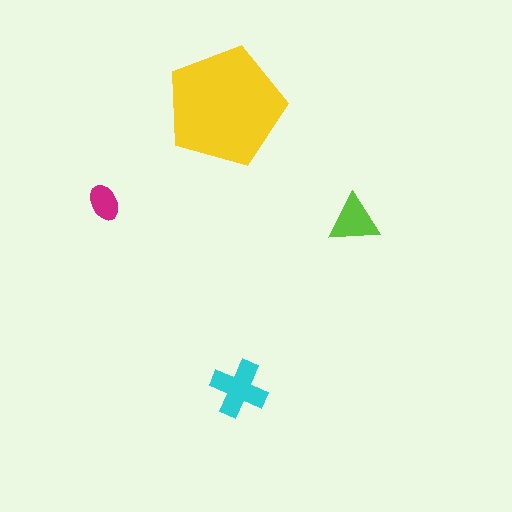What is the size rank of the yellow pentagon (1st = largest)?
1st.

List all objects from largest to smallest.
The yellow pentagon, the cyan cross, the lime triangle, the magenta ellipse.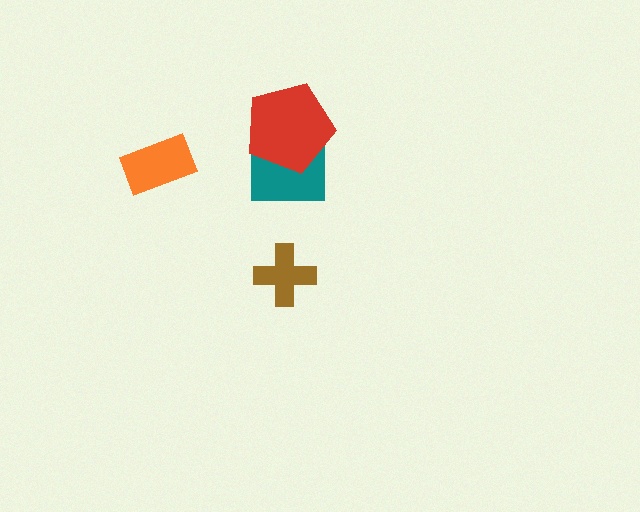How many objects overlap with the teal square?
1 object overlaps with the teal square.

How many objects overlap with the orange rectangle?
0 objects overlap with the orange rectangle.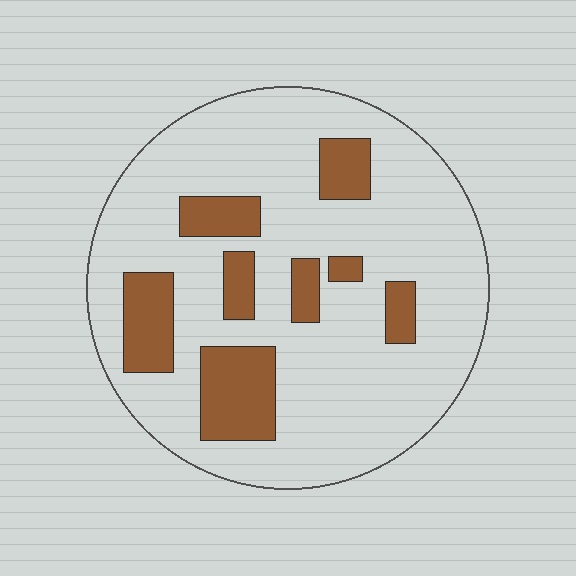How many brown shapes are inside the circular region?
8.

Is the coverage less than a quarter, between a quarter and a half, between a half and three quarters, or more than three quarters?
Less than a quarter.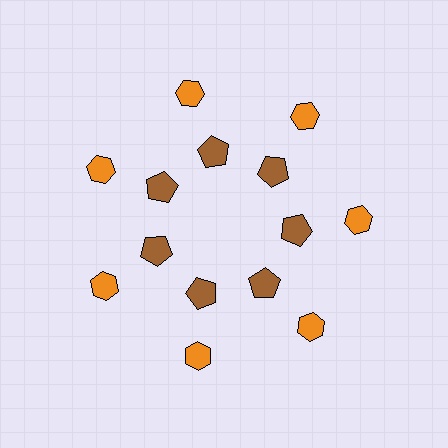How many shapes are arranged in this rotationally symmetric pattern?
There are 14 shapes, arranged in 7 groups of 2.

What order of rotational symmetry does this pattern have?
This pattern has 7-fold rotational symmetry.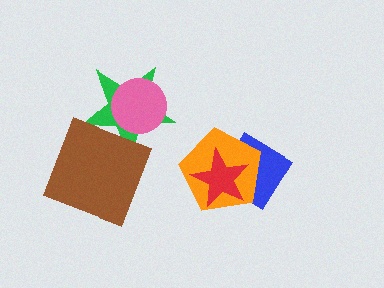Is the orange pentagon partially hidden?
Yes, it is partially covered by another shape.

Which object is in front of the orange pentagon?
The red star is in front of the orange pentagon.